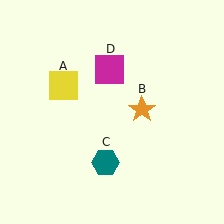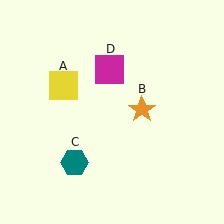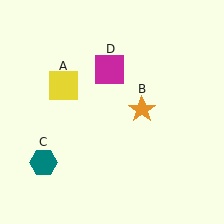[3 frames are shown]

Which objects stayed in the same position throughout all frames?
Yellow square (object A) and orange star (object B) and magenta square (object D) remained stationary.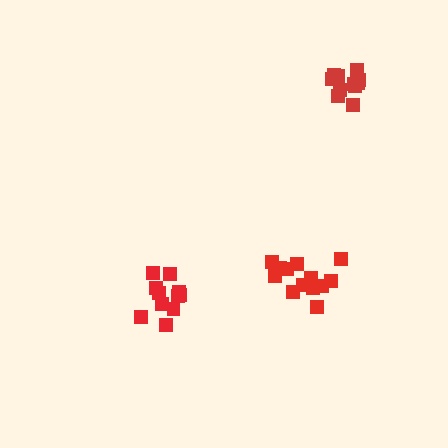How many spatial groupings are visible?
There are 3 spatial groupings.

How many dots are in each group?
Group 1: 11 dots, Group 2: 11 dots, Group 3: 13 dots (35 total).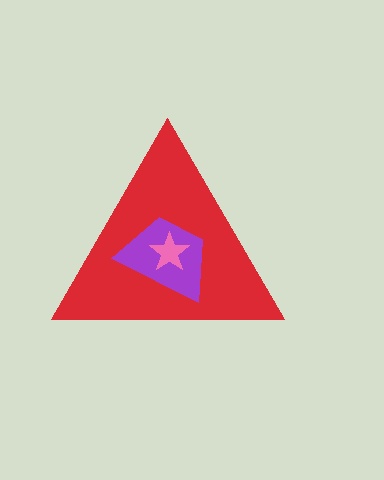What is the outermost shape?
The red triangle.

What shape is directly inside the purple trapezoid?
The pink star.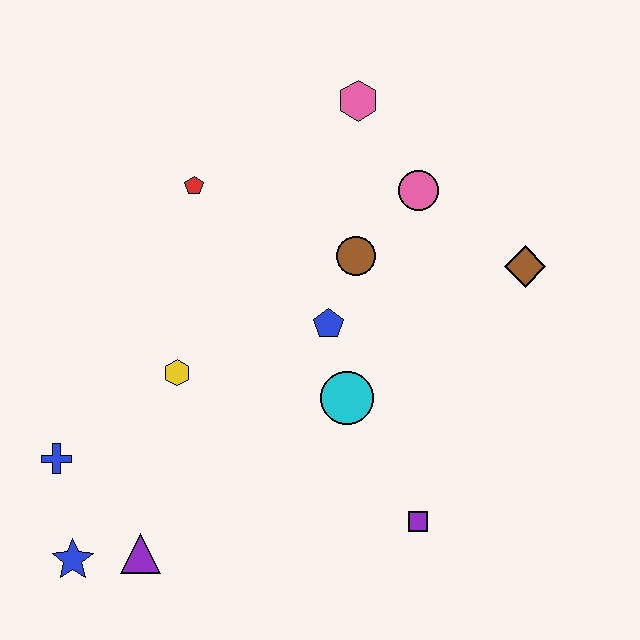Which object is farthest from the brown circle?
The blue star is farthest from the brown circle.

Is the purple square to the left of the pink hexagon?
No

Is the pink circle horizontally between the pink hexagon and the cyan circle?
No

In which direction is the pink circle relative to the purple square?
The pink circle is above the purple square.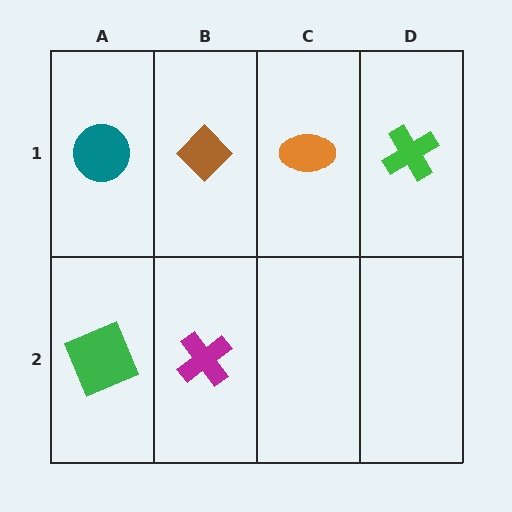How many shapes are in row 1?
4 shapes.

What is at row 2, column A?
A green square.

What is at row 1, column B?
A brown diamond.